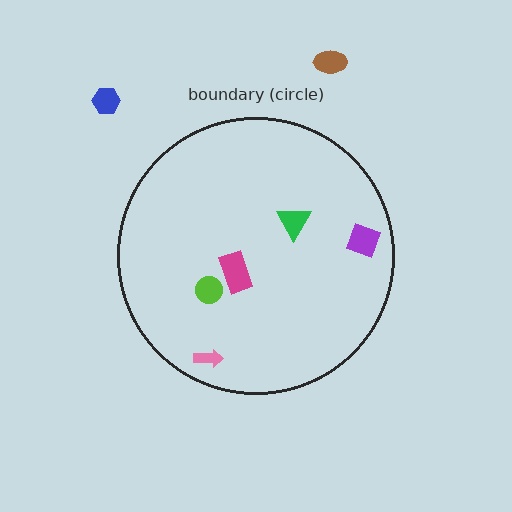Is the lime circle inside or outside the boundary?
Inside.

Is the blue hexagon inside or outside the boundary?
Outside.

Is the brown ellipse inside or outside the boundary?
Outside.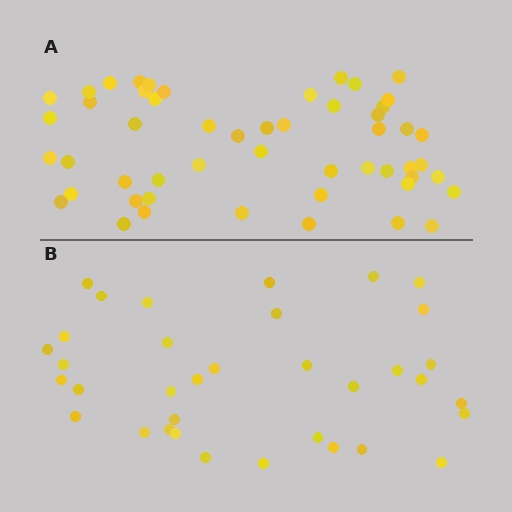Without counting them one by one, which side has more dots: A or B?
Region A (the top region) has more dots.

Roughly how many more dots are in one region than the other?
Region A has approximately 15 more dots than region B.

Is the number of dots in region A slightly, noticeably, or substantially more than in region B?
Region A has substantially more. The ratio is roughly 1.5 to 1.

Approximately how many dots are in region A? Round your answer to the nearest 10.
About 50 dots. (The exact count is 52, which rounds to 50.)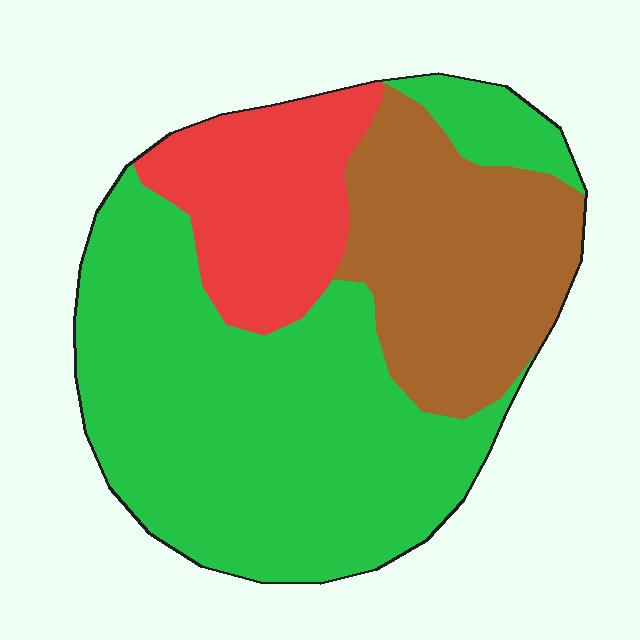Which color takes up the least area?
Red, at roughly 20%.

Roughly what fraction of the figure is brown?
Brown covers 26% of the figure.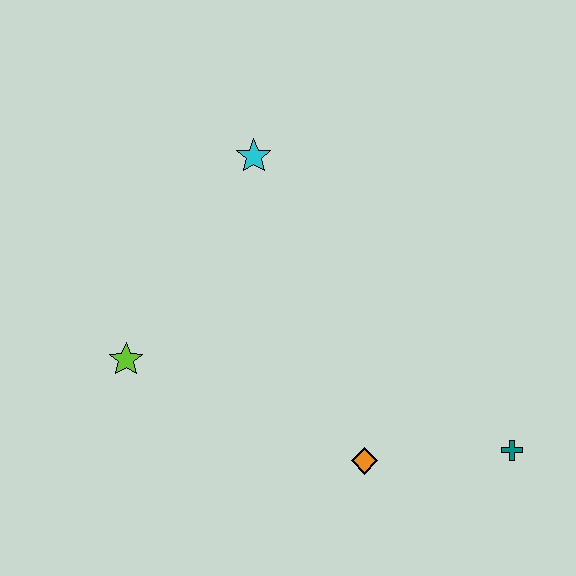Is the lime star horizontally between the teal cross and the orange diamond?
No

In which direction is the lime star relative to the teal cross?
The lime star is to the left of the teal cross.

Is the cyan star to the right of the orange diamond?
No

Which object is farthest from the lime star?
The teal cross is farthest from the lime star.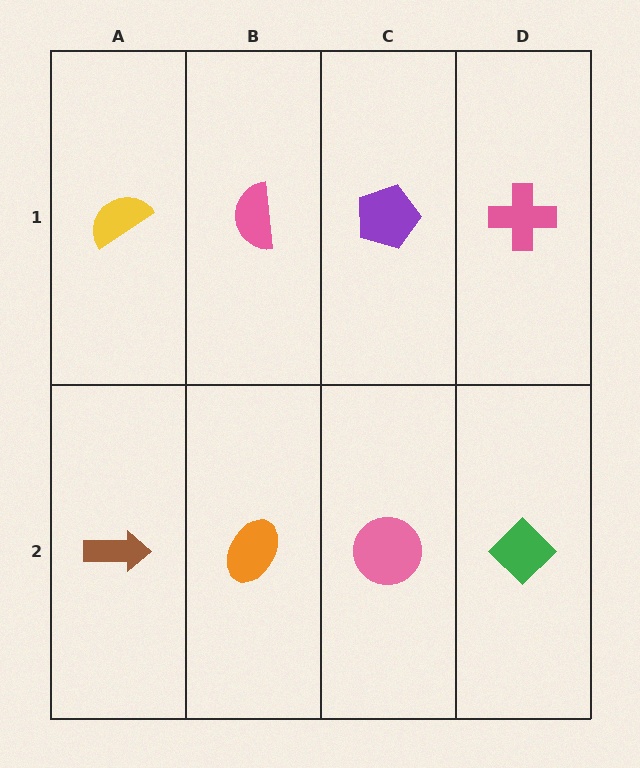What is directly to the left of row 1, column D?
A purple pentagon.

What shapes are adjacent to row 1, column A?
A brown arrow (row 2, column A), a pink semicircle (row 1, column B).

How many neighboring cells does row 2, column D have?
2.